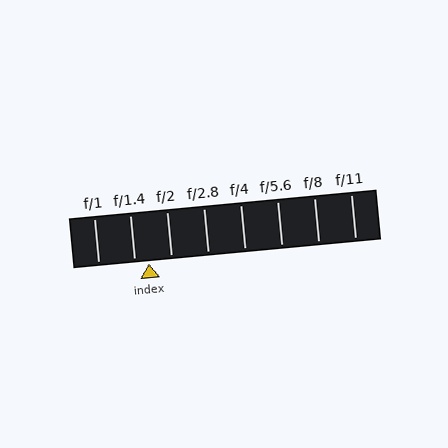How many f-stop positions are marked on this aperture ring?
There are 8 f-stop positions marked.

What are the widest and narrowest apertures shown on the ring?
The widest aperture shown is f/1 and the narrowest is f/11.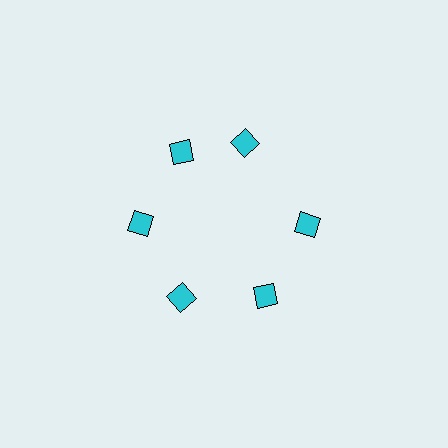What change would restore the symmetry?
The symmetry would be restored by rotating it back into even spacing with its neighbors so that all 6 diamonds sit at equal angles and equal distance from the center.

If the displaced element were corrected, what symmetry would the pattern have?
It would have 6-fold rotational symmetry — the pattern would map onto itself every 60 degrees.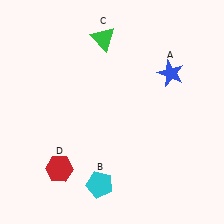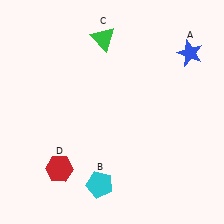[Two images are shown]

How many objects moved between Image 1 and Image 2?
1 object moved between the two images.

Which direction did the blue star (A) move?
The blue star (A) moved up.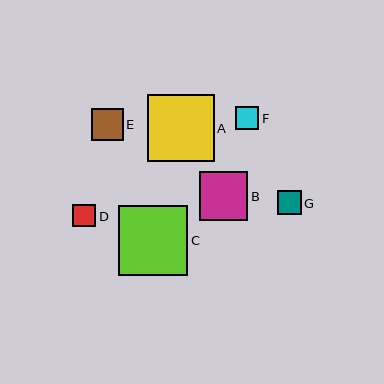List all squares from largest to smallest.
From largest to smallest: C, A, B, E, F, G, D.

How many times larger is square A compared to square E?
Square A is approximately 2.1 times the size of square E.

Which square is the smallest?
Square D is the smallest with a size of approximately 23 pixels.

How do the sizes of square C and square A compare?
Square C and square A are approximately the same size.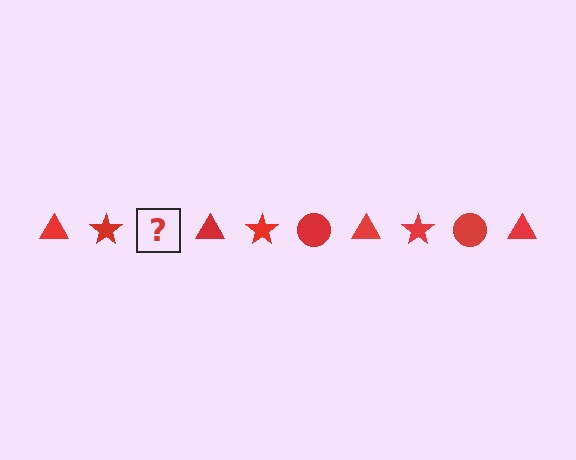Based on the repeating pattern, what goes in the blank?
The blank should be a red circle.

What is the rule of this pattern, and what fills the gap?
The rule is that the pattern cycles through triangle, star, circle shapes in red. The gap should be filled with a red circle.